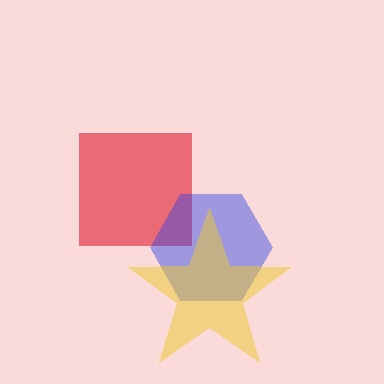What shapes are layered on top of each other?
The layered shapes are: a red square, a blue hexagon, a yellow star.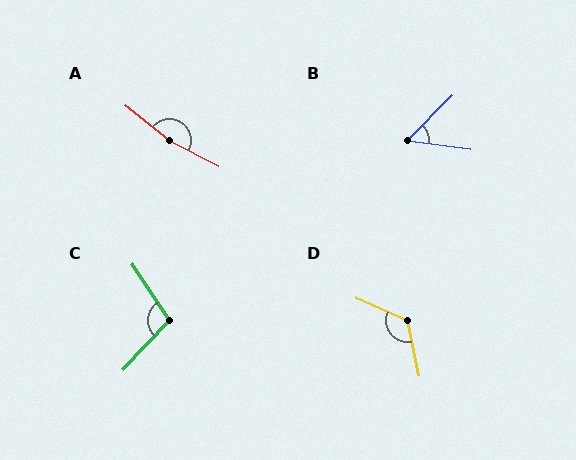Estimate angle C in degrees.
Approximately 103 degrees.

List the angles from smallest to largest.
B (53°), C (103°), D (125°), A (170°).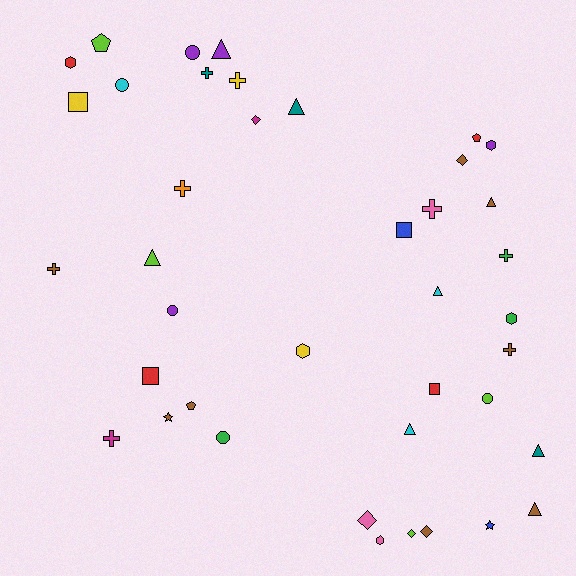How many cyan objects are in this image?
There are 3 cyan objects.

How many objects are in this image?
There are 40 objects.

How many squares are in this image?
There are 4 squares.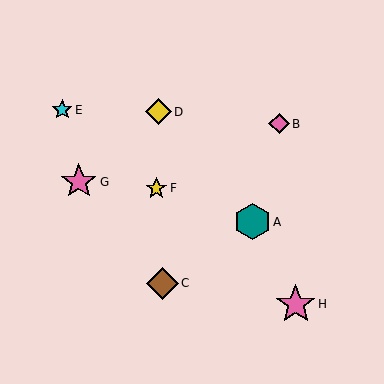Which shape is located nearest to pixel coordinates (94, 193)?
The pink star (labeled G) at (79, 182) is nearest to that location.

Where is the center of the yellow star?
The center of the yellow star is at (156, 188).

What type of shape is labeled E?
Shape E is a cyan star.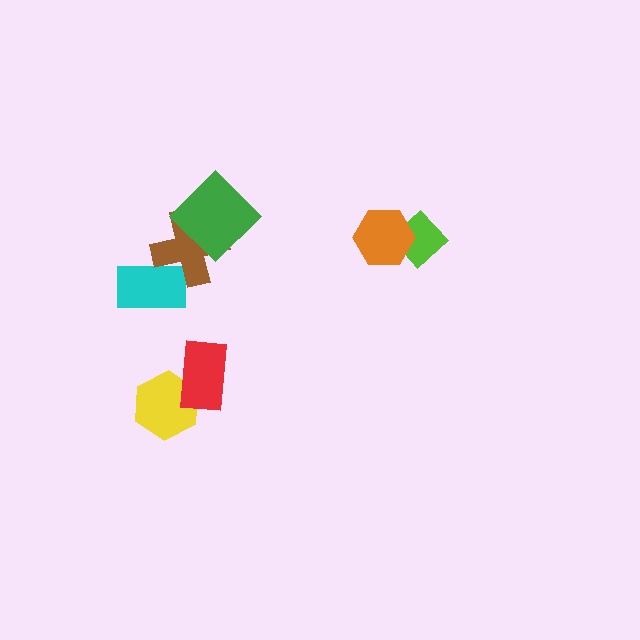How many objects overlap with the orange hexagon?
1 object overlaps with the orange hexagon.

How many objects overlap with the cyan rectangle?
1 object overlaps with the cyan rectangle.